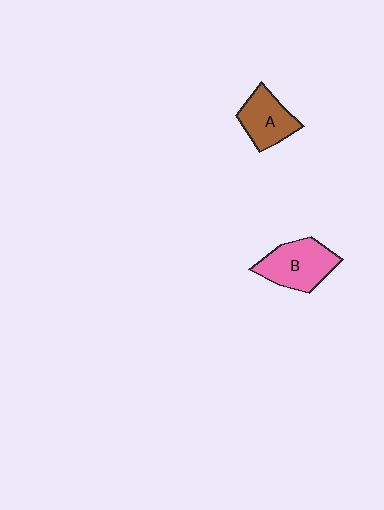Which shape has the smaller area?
Shape A (brown).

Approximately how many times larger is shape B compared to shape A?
Approximately 1.2 times.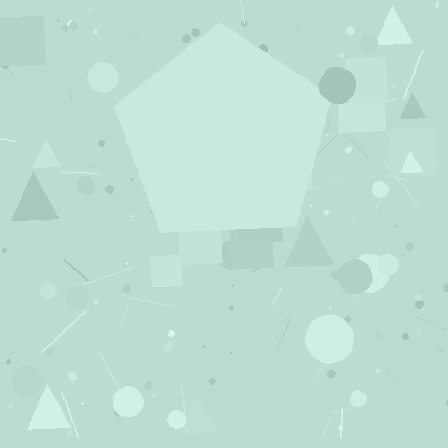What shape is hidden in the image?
A pentagon is hidden in the image.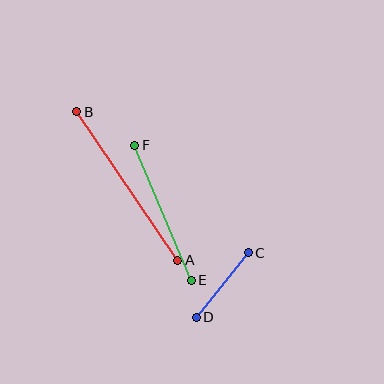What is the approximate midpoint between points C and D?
The midpoint is at approximately (222, 285) pixels.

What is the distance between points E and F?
The distance is approximately 146 pixels.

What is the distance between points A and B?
The distance is approximately 180 pixels.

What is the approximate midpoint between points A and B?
The midpoint is at approximately (127, 186) pixels.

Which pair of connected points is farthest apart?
Points A and B are farthest apart.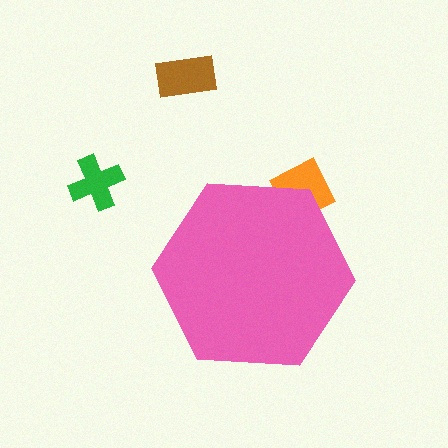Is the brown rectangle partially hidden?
No, the brown rectangle is fully visible.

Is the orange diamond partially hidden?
Yes, the orange diamond is partially hidden behind the pink hexagon.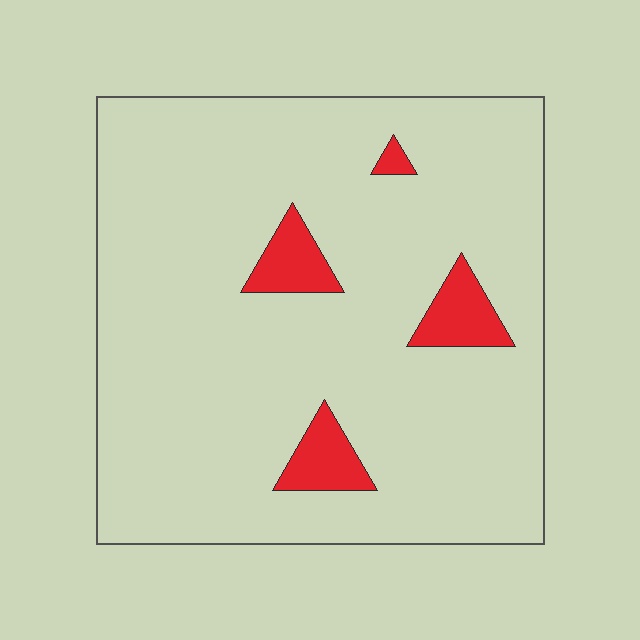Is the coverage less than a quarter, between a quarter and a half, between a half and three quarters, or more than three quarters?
Less than a quarter.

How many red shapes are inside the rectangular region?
4.